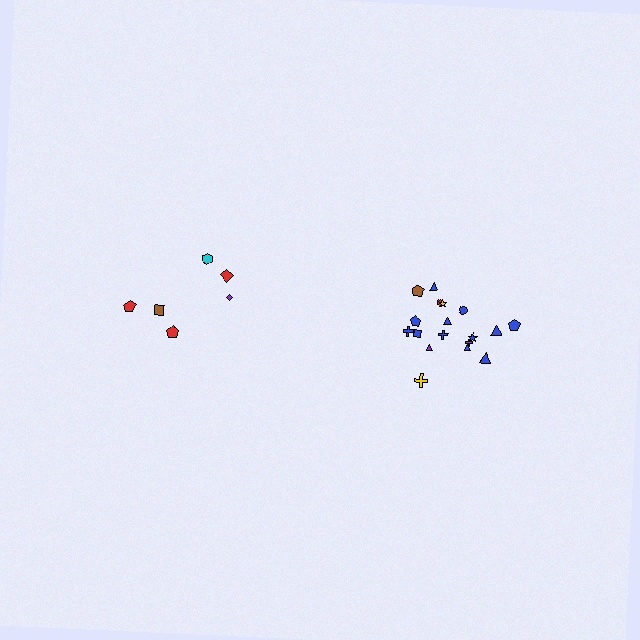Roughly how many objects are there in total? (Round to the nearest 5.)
Roughly 25 objects in total.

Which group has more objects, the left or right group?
The right group.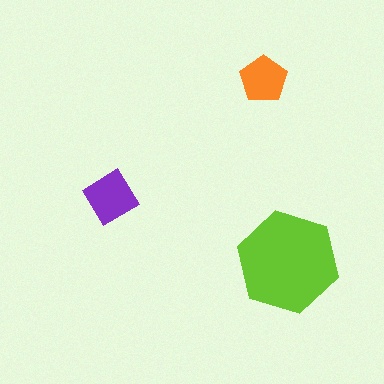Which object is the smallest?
The orange pentagon.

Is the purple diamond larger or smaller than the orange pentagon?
Larger.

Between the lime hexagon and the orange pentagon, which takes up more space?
The lime hexagon.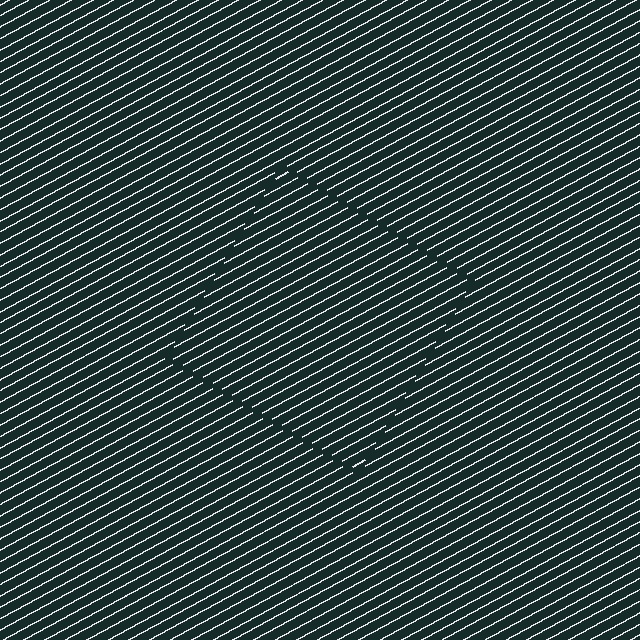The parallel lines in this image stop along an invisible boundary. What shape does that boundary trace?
An illusory square. The interior of the shape contains the same grating, shifted by half a period — the contour is defined by the phase discontinuity where line-ends from the inner and outer gratings abut.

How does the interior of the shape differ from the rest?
The interior of the shape contains the same grating, shifted by half a period — the contour is defined by the phase discontinuity where line-ends from the inner and outer gratings abut.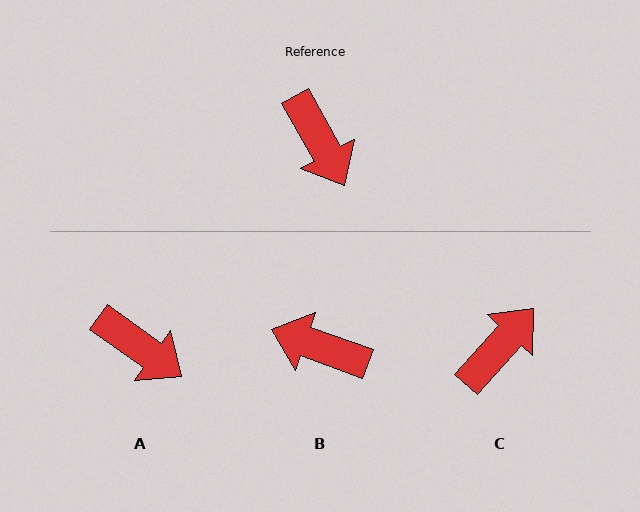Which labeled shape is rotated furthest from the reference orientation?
B, about 139 degrees away.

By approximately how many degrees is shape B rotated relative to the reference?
Approximately 139 degrees clockwise.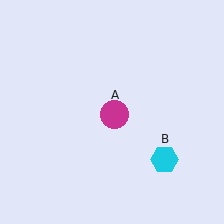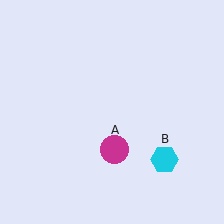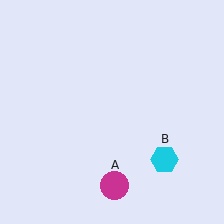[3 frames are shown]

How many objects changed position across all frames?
1 object changed position: magenta circle (object A).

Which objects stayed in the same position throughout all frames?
Cyan hexagon (object B) remained stationary.